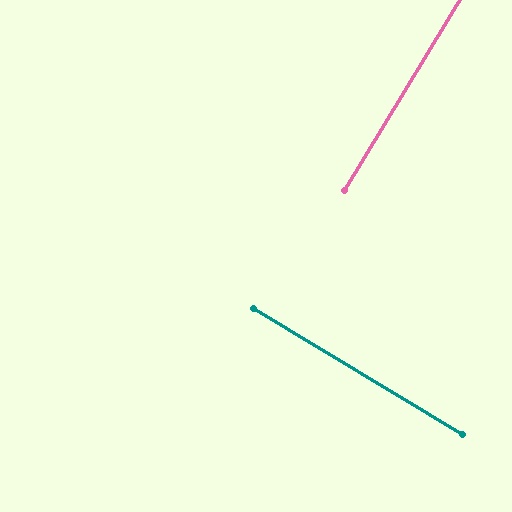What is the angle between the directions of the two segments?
Approximately 90 degrees.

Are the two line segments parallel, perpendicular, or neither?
Perpendicular — they meet at approximately 90°.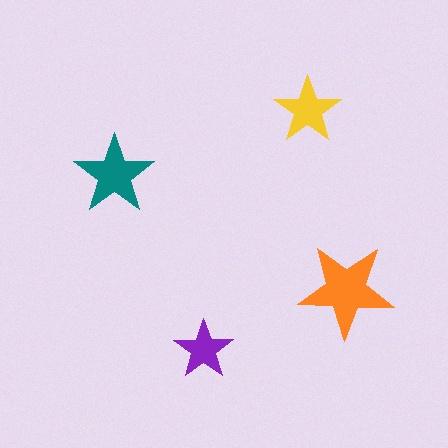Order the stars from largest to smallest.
the orange one, the teal one, the yellow one, the purple one.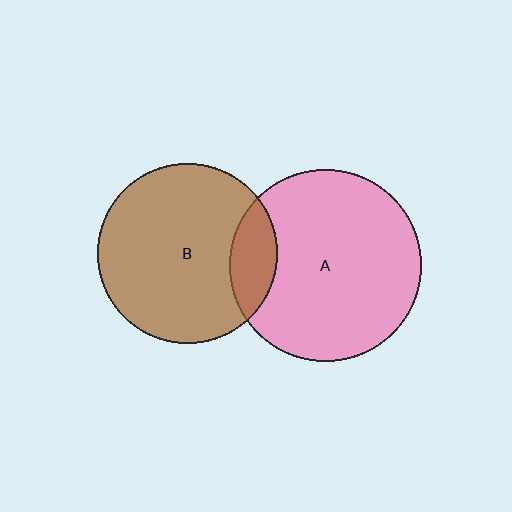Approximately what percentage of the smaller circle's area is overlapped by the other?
Approximately 15%.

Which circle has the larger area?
Circle A (pink).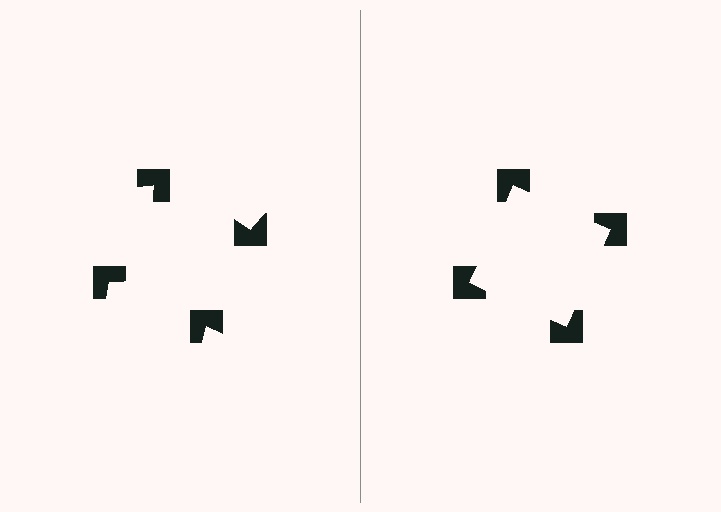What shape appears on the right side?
An illusory square.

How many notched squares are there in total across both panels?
8 — 4 on each side.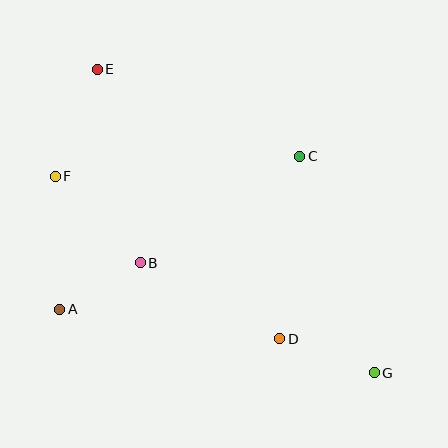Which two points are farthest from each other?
Points E and G are farthest from each other.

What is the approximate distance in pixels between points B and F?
The distance between B and F is approximately 121 pixels.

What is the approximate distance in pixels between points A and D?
The distance between A and D is approximately 222 pixels.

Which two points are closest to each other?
Points A and B are closest to each other.